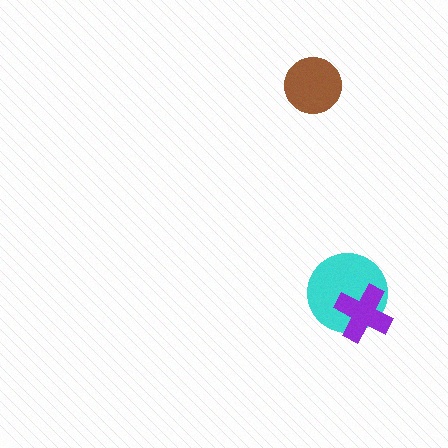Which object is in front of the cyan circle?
The purple cross is in front of the cyan circle.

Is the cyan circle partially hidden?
Yes, it is partially covered by another shape.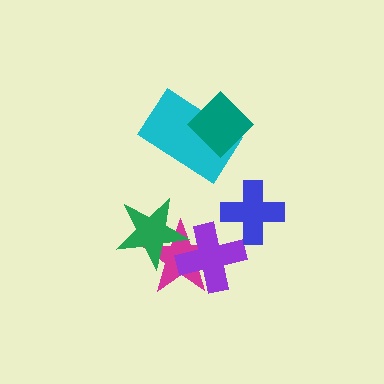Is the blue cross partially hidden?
No, no other shape covers it.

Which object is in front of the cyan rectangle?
The teal diamond is in front of the cyan rectangle.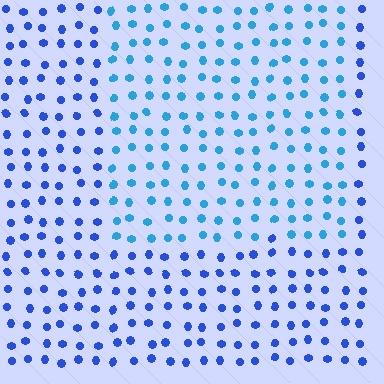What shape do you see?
I see a rectangle.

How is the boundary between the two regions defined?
The boundary is defined purely by a slight shift in hue (about 29 degrees). Spacing, size, and orientation are identical on both sides.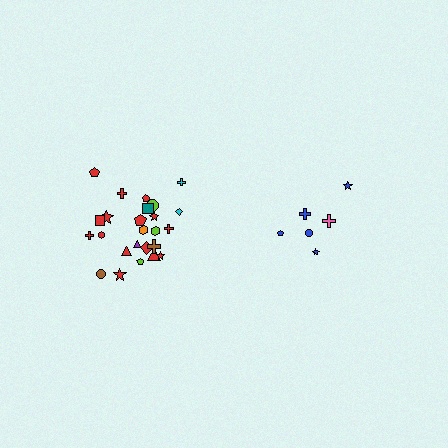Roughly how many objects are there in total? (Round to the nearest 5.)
Roughly 30 objects in total.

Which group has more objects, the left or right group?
The left group.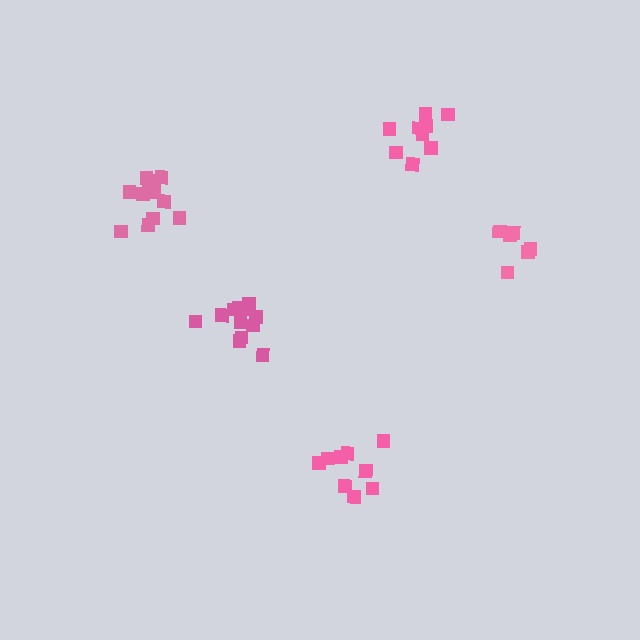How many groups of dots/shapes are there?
There are 5 groups.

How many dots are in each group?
Group 1: 12 dots, Group 2: 9 dots, Group 3: 6 dots, Group 4: 9 dots, Group 5: 12 dots (48 total).